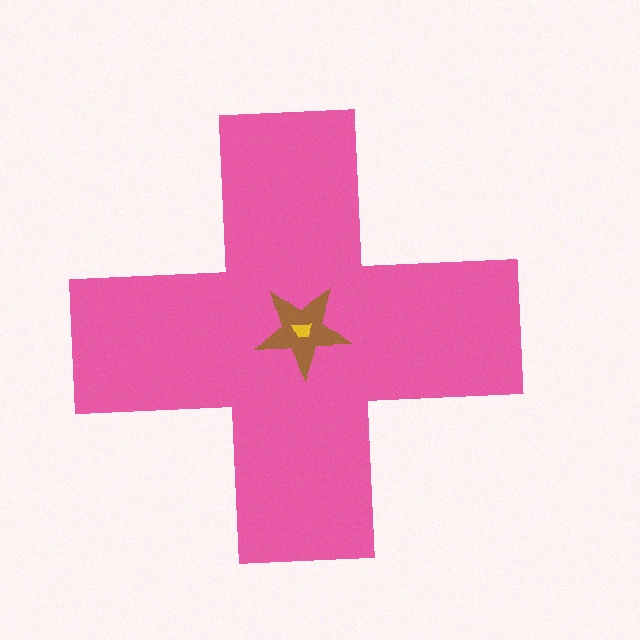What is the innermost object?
The yellow trapezoid.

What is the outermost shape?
The pink cross.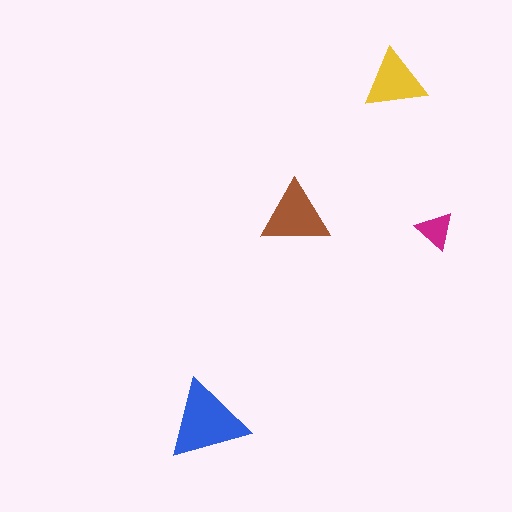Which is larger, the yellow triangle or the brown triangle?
The brown one.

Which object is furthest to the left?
The blue triangle is leftmost.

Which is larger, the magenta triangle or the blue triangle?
The blue one.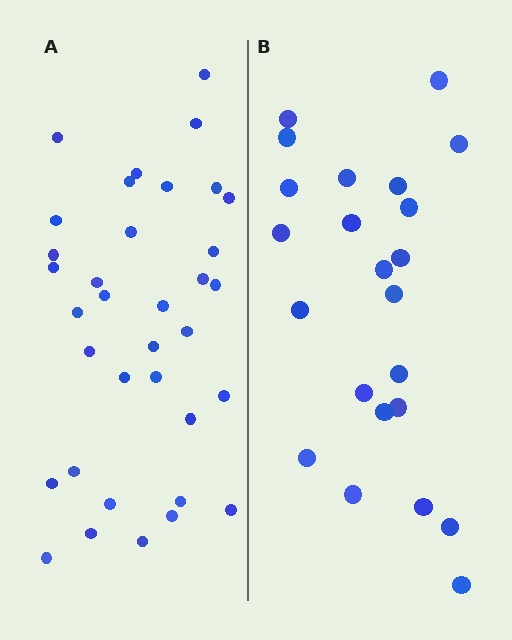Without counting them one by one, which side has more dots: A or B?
Region A (the left region) has more dots.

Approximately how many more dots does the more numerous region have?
Region A has roughly 12 or so more dots than region B.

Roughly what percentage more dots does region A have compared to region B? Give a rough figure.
About 50% more.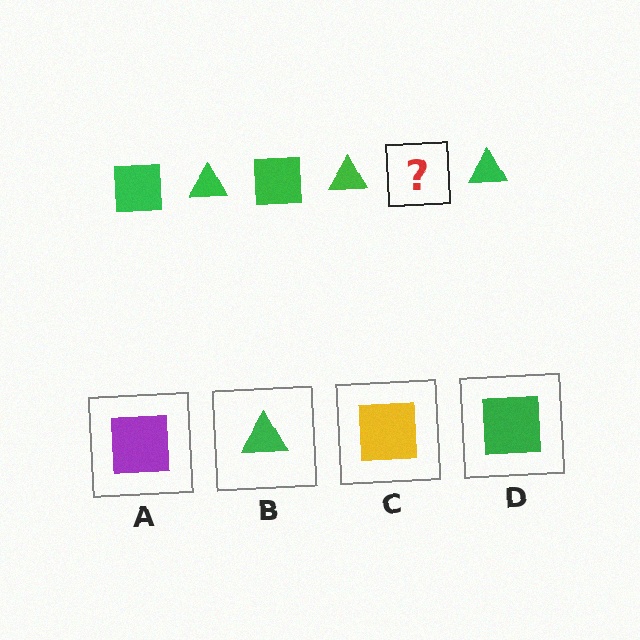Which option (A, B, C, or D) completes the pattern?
D.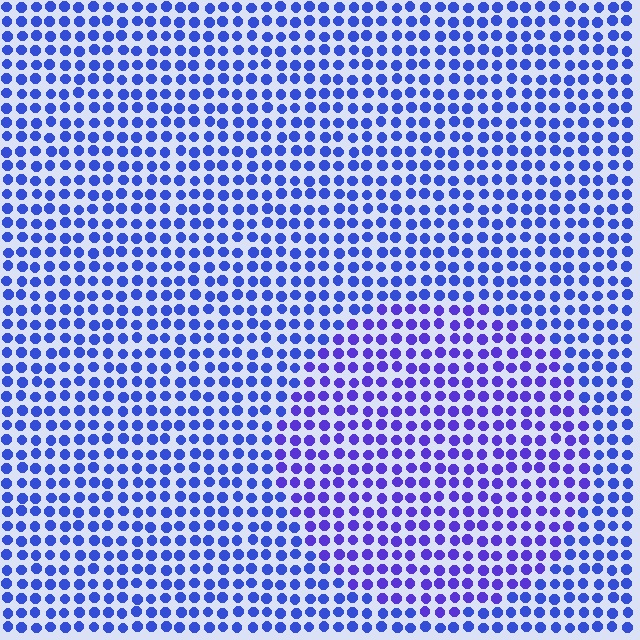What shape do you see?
I see a circle.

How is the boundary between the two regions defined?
The boundary is defined purely by a slight shift in hue (about 24 degrees). Spacing, size, and orientation are identical on both sides.